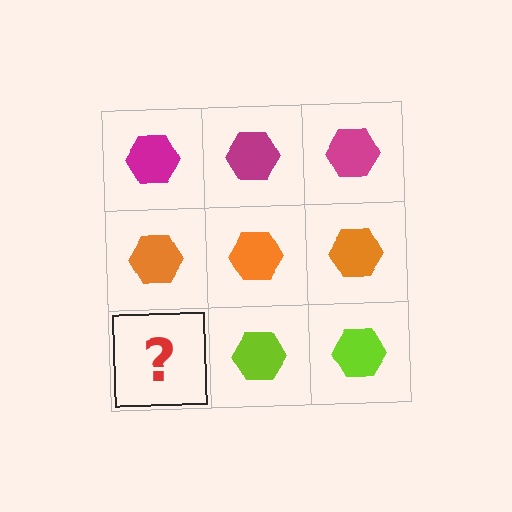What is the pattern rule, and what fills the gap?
The rule is that each row has a consistent color. The gap should be filled with a lime hexagon.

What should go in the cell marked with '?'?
The missing cell should contain a lime hexagon.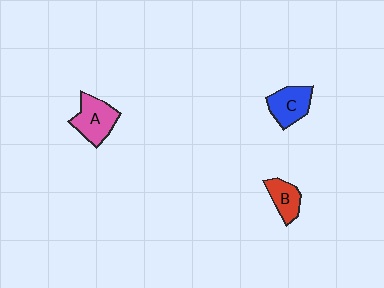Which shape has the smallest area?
Shape B (red).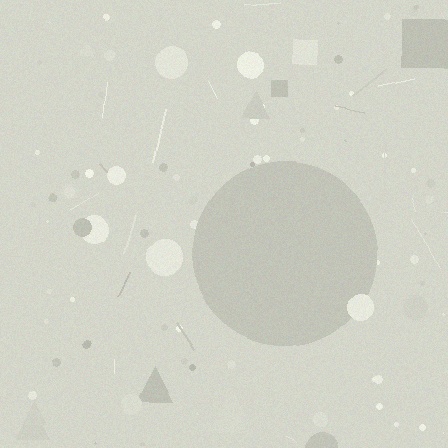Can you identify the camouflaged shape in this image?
The camouflaged shape is a circle.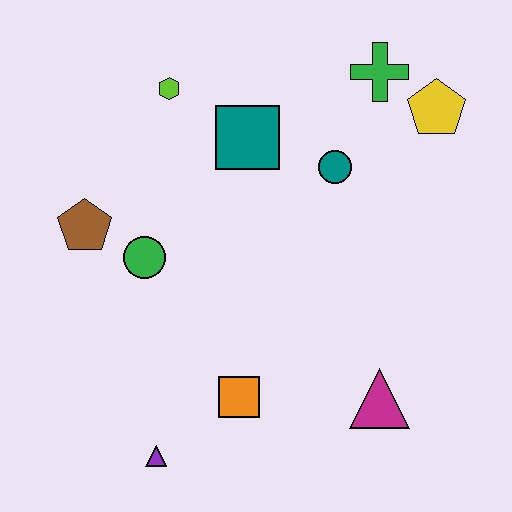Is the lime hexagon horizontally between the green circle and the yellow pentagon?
Yes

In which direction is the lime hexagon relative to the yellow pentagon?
The lime hexagon is to the left of the yellow pentagon.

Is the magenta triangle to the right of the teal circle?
Yes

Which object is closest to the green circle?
The brown pentagon is closest to the green circle.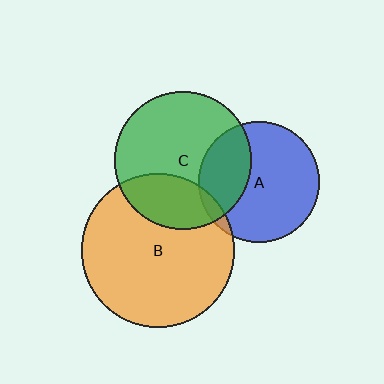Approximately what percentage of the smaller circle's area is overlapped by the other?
Approximately 30%.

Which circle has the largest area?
Circle B (orange).